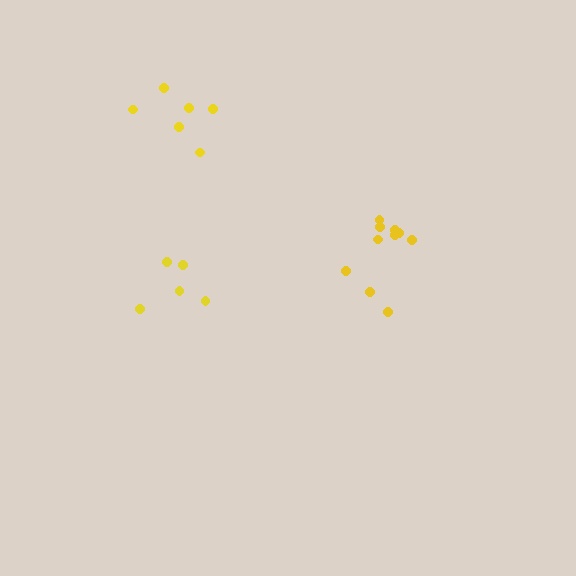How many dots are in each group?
Group 1: 5 dots, Group 2: 10 dots, Group 3: 6 dots (21 total).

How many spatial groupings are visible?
There are 3 spatial groupings.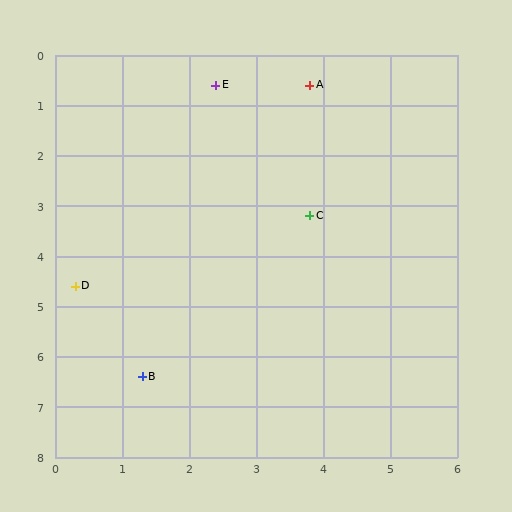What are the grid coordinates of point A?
Point A is at approximately (3.8, 0.6).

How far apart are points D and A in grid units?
Points D and A are about 5.3 grid units apart.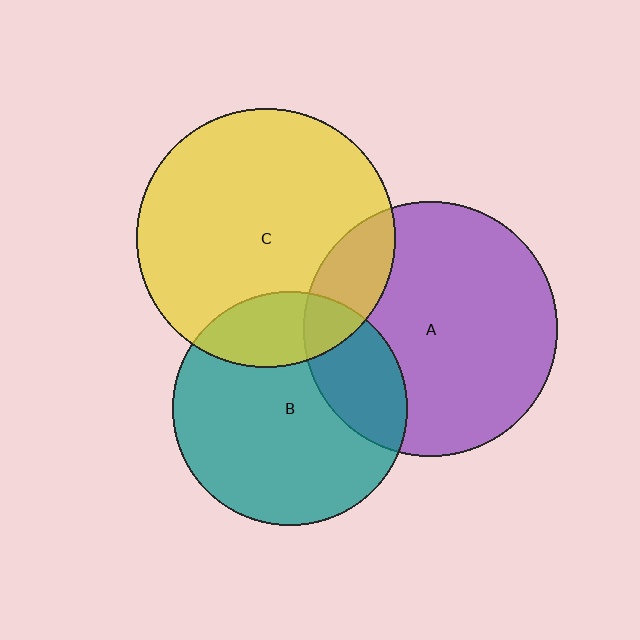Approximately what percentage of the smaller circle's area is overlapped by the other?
Approximately 15%.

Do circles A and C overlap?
Yes.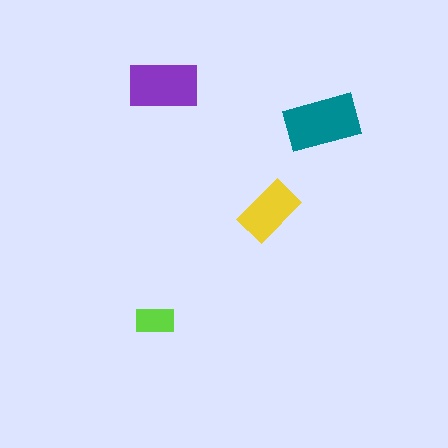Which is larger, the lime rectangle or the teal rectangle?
The teal one.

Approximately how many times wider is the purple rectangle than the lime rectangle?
About 2 times wider.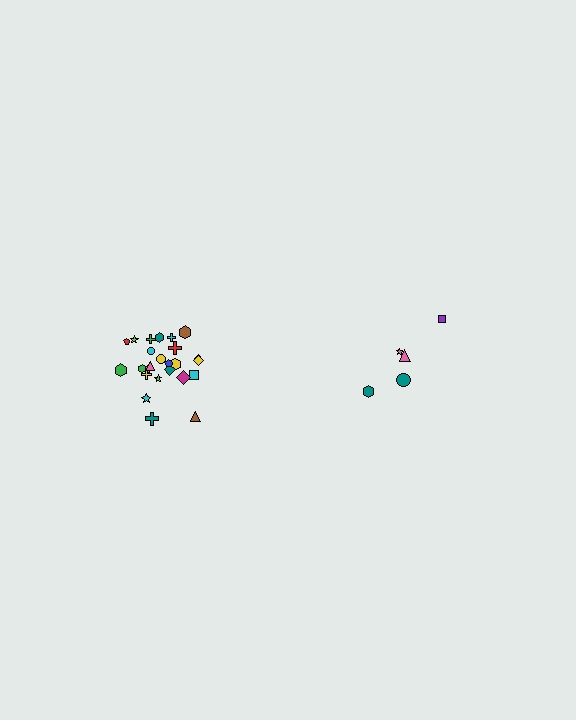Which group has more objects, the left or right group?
The left group.